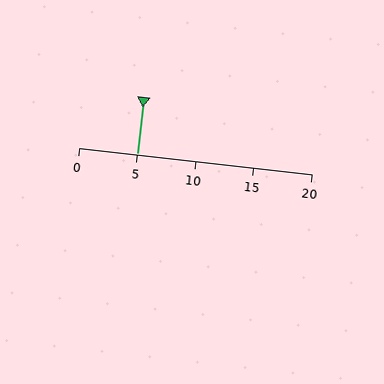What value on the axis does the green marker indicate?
The marker indicates approximately 5.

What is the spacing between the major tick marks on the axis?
The major ticks are spaced 5 apart.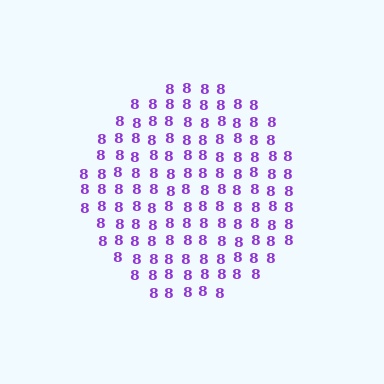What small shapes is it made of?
It is made of small digit 8's.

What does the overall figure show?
The overall figure shows a circle.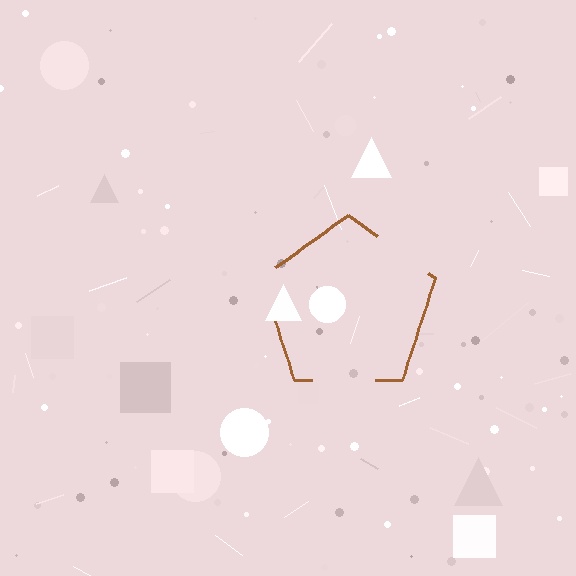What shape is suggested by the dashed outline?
The dashed outline suggests a pentagon.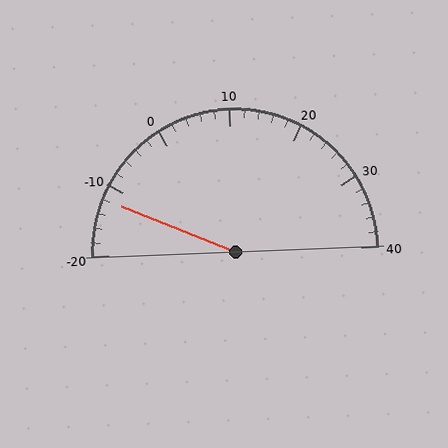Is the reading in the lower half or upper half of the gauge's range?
The reading is in the lower half of the range (-20 to 40).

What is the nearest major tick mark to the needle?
The nearest major tick mark is -10.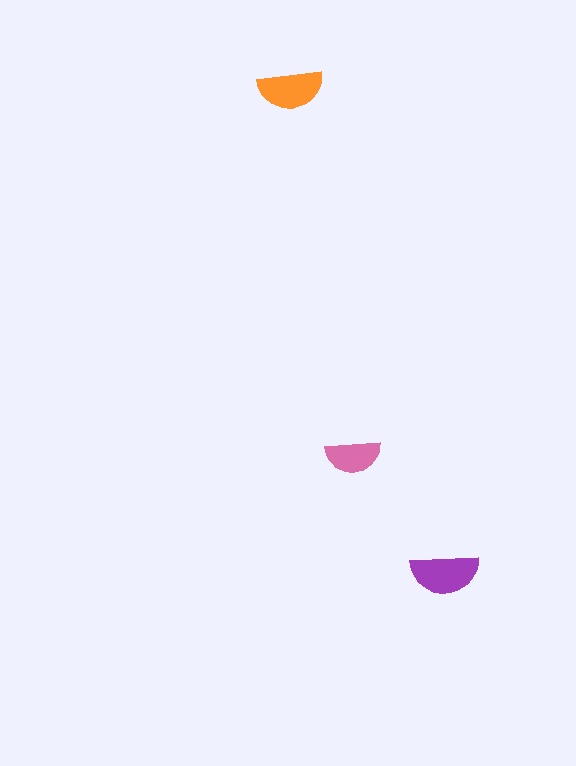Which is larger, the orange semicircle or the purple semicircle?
The purple one.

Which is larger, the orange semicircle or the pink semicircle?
The orange one.